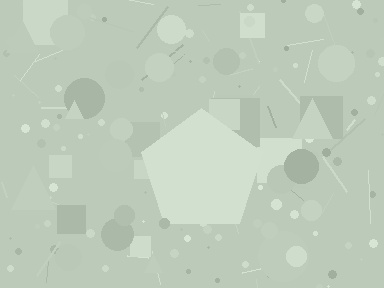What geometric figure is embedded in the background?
A pentagon is embedded in the background.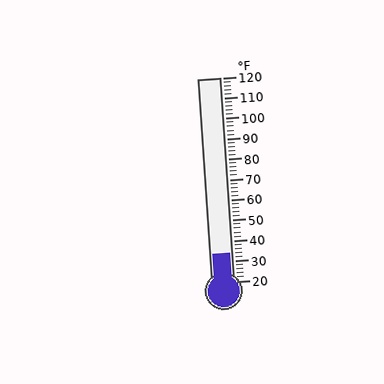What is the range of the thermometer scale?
The thermometer scale ranges from 20°F to 120°F.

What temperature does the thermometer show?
The thermometer shows approximately 34°F.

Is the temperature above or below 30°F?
The temperature is above 30°F.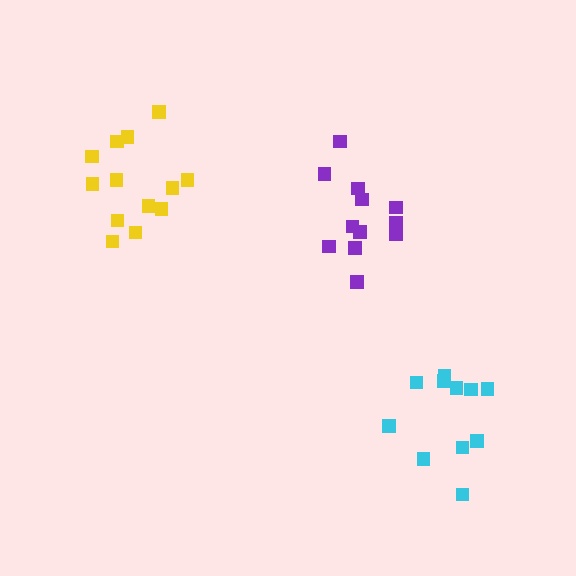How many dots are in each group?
Group 1: 12 dots, Group 2: 11 dots, Group 3: 13 dots (36 total).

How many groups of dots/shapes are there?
There are 3 groups.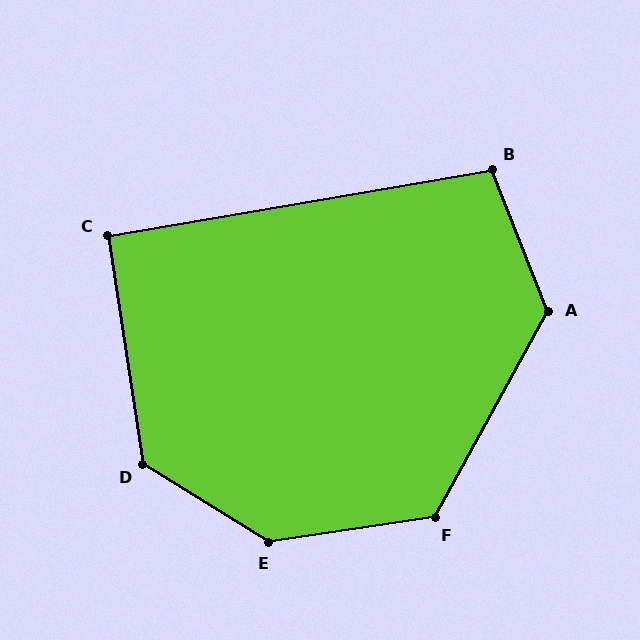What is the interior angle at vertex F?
Approximately 127 degrees (obtuse).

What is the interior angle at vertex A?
Approximately 130 degrees (obtuse).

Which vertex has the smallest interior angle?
C, at approximately 91 degrees.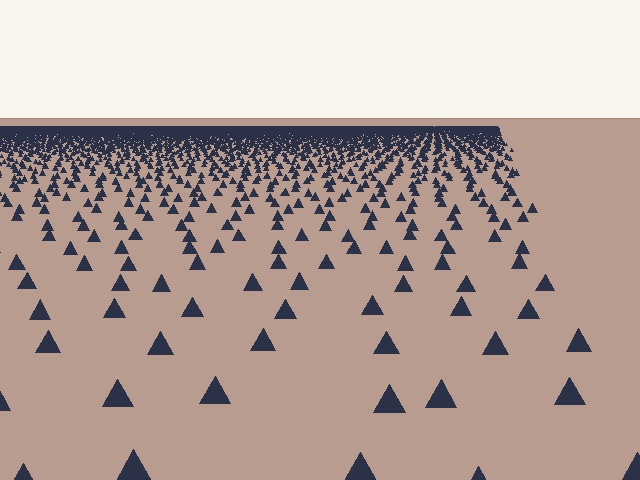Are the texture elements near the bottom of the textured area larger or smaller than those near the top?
Larger. Near the bottom, elements are closer to the viewer and appear at a bigger on-screen size.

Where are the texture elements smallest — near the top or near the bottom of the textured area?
Near the top.